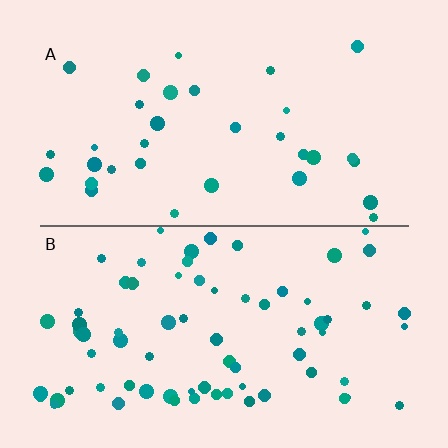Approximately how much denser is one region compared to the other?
Approximately 2.2× — region B over region A.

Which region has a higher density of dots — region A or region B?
B (the bottom).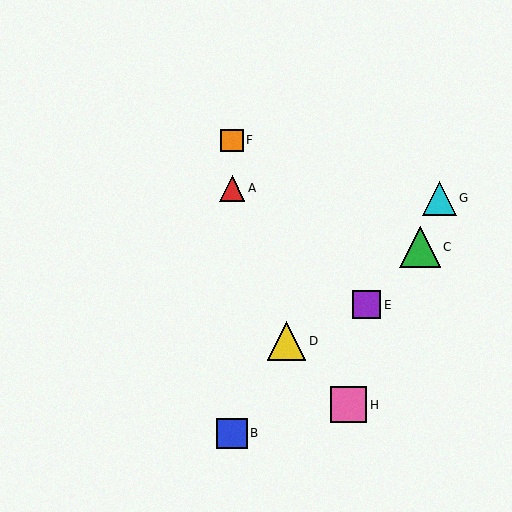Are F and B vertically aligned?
Yes, both are at x≈232.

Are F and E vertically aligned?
No, F is at x≈232 and E is at x≈367.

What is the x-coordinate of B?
Object B is at x≈232.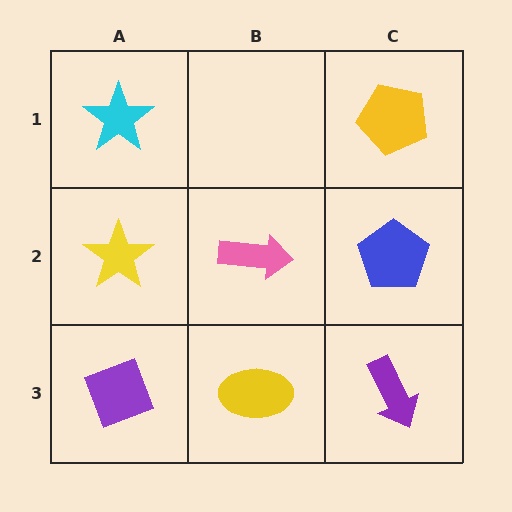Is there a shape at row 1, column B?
No, that cell is empty.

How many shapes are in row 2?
3 shapes.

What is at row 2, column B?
A pink arrow.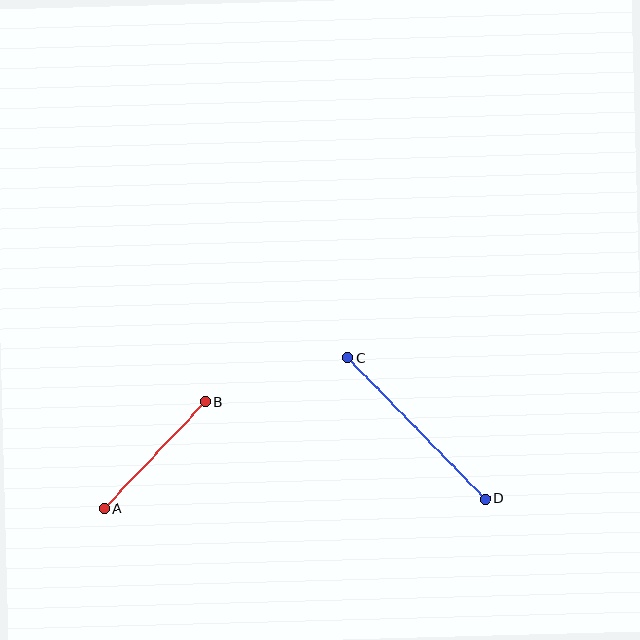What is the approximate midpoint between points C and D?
The midpoint is at approximately (416, 428) pixels.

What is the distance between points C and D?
The distance is approximately 197 pixels.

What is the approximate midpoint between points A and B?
The midpoint is at approximately (155, 455) pixels.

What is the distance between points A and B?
The distance is approximately 147 pixels.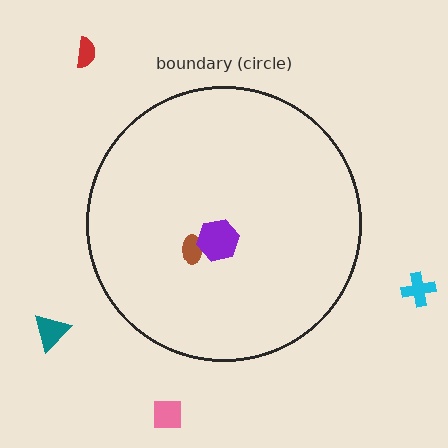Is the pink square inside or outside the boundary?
Outside.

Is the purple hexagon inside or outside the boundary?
Inside.